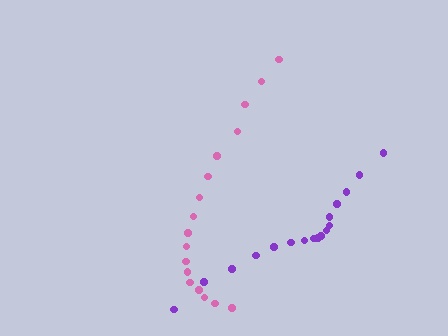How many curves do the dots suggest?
There are 2 distinct paths.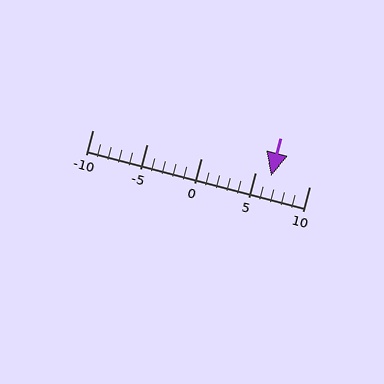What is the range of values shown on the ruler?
The ruler shows values from -10 to 10.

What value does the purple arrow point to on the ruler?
The purple arrow points to approximately 6.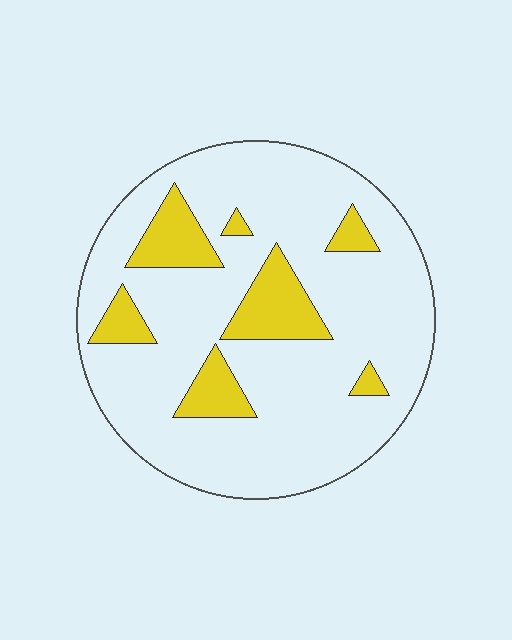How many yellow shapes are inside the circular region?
7.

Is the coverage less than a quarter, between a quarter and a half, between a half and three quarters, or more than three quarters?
Less than a quarter.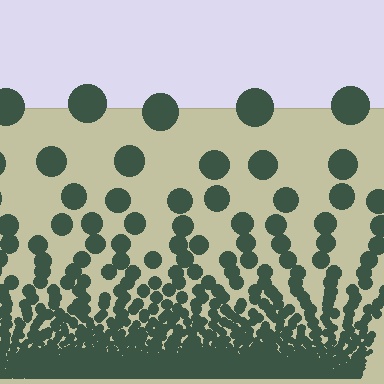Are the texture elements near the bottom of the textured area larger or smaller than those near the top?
Smaller. The gradient is inverted — elements near the bottom are smaller and denser.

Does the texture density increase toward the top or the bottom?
Density increases toward the bottom.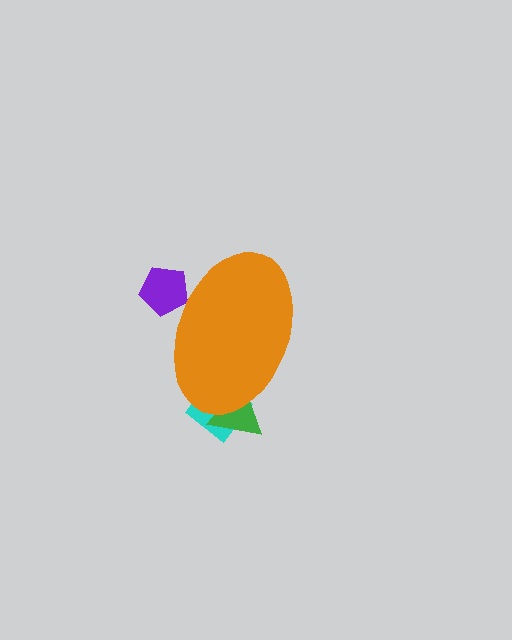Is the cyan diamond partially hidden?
Yes, the cyan diamond is partially hidden behind the orange ellipse.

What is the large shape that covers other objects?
An orange ellipse.